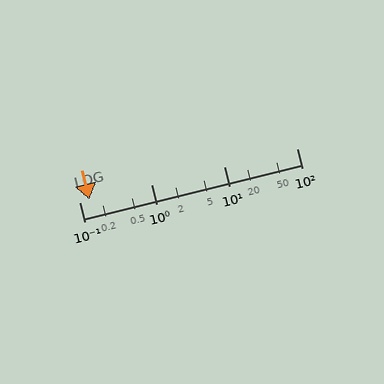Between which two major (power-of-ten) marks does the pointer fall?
The pointer is between 0.1 and 1.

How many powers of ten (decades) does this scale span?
The scale spans 3 decades, from 0.1 to 100.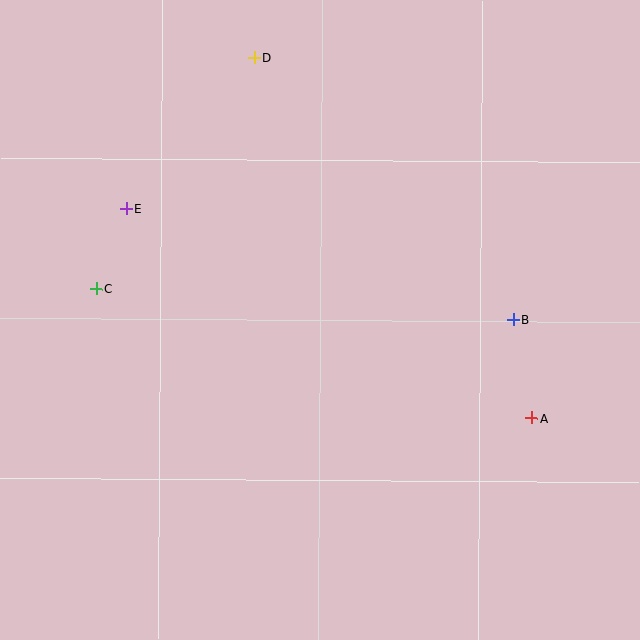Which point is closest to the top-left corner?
Point E is closest to the top-left corner.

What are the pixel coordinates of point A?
Point A is at (532, 418).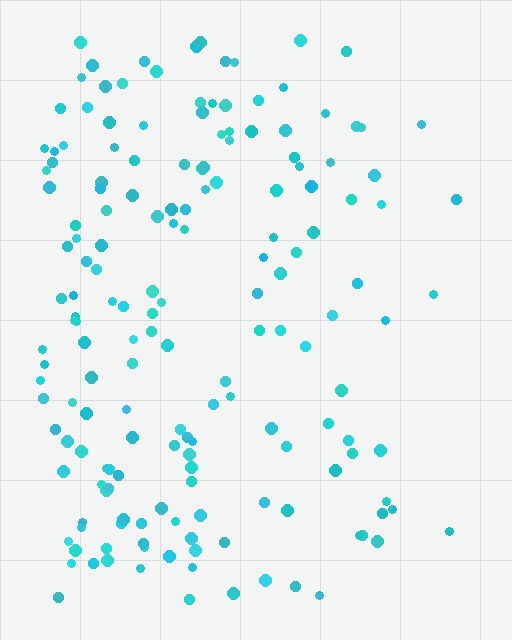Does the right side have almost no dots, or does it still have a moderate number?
Still a moderate number, just noticeably fewer than the left.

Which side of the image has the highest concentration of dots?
The left.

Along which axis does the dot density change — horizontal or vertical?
Horizontal.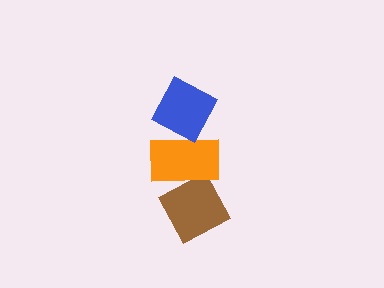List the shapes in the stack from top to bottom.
From top to bottom: the blue diamond, the orange rectangle, the brown diamond.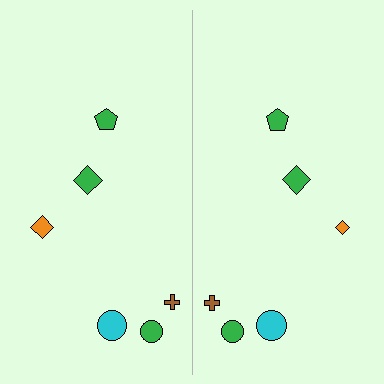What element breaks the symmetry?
The orange diamond on the right side has a different size than its mirror counterpart.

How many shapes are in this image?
There are 12 shapes in this image.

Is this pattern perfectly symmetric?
No, the pattern is not perfectly symmetric. The orange diamond on the right side has a different size than its mirror counterpart.